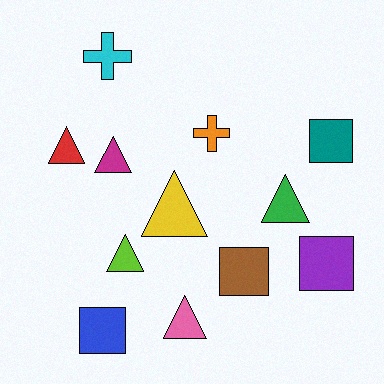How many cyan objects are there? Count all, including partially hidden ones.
There is 1 cyan object.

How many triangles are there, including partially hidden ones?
There are 6 triangles.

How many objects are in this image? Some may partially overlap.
There are 12 objects.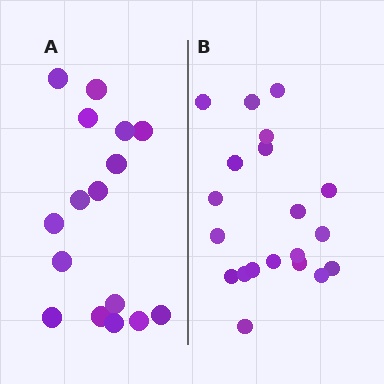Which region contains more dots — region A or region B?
Region B (the right region) has more dots.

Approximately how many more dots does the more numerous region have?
Region B has about 4 more dots than region A.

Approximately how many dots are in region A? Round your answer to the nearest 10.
About 20 dots. (The exact count is 16, which rounds to 20.)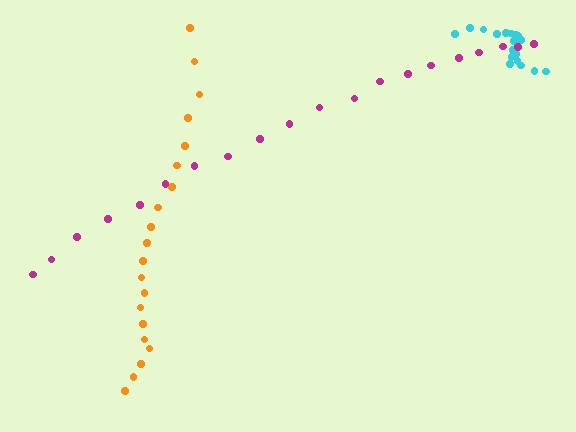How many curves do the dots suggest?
There are 3 distinct paths.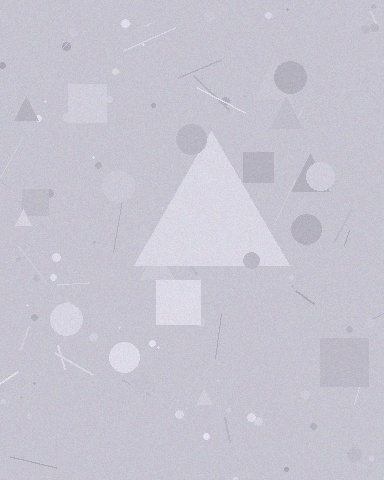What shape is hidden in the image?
A triangle is hidden in the image.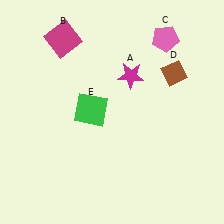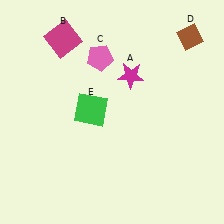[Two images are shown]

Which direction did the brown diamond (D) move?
The brown diamond (D) moved up.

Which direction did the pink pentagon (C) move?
The pink pentagon (C) moved left.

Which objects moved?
The objects that moved are: the pink pentagon (C), the brown diamond (D).